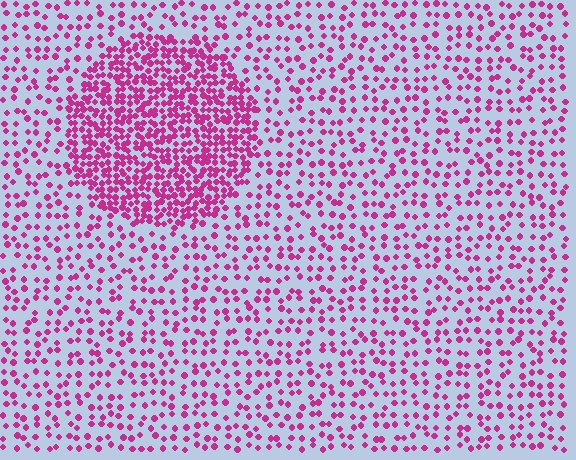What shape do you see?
I see a circle.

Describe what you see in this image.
The image contains small magenta elements arranged at two different densities. A circle-shaped region is visible where the elements are more densely packed than the surrounding area.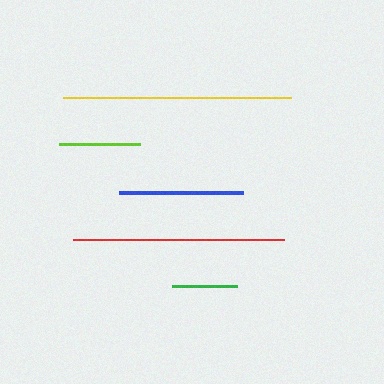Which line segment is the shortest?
The green line is the shortest at approximately 65 pixels.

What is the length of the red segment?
The red segment is approximately 210 pixels long.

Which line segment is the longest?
The yellow line is the longest at approximately 229 pixels.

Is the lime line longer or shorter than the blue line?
The blue line is longer than the lime line.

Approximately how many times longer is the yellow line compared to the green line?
The yellow line is approximately 3.5 times the length of the green line.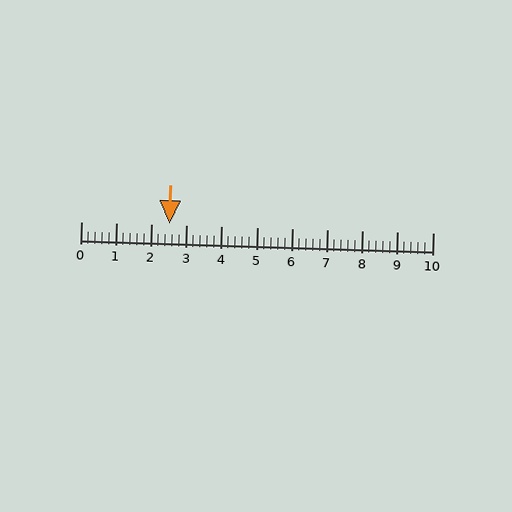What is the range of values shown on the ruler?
The ruler shows values from 0 to 10.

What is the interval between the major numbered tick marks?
The major tick marks are spaced 1 units apart.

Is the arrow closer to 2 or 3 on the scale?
The arrow is closer to 3.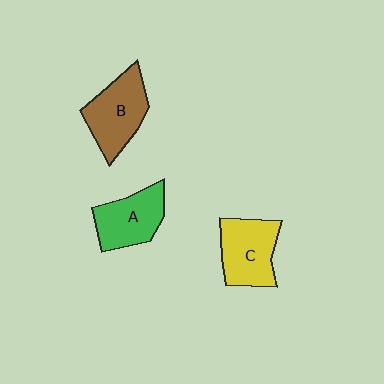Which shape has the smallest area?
Shape A (green).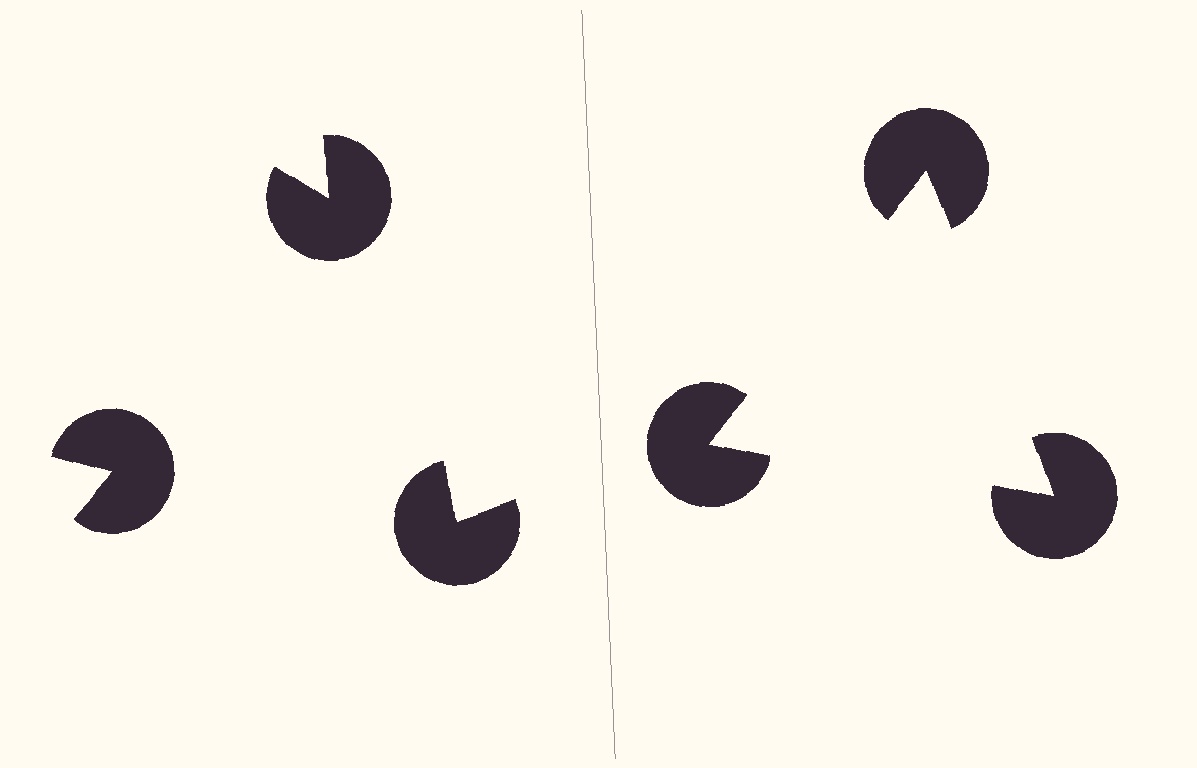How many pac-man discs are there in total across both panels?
6 — 3 on each side.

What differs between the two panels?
The pac-man discs are positioned identically on both sides; only the wedge orientations differ. On the right they align to a triangle; on the left they are misaligned.